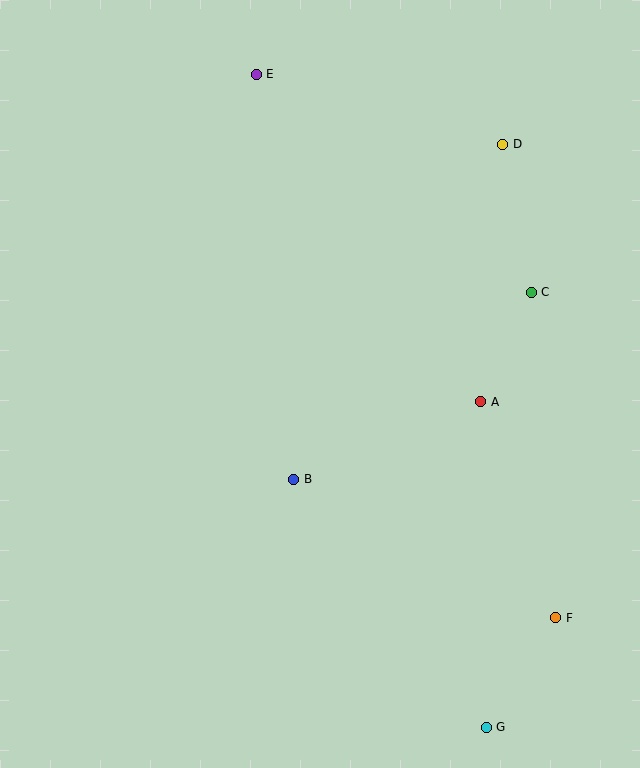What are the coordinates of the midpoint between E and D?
The midpoint between E and D is at (379, 109).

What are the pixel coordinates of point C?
Point C is at (531, 292).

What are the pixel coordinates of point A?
Point A is at (481, 402).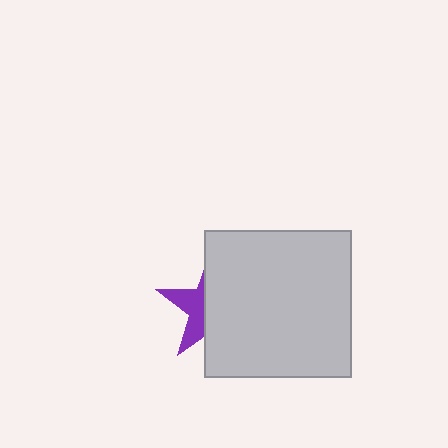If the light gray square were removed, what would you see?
You would see the complete purple star.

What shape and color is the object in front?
The object in front is a light gray square.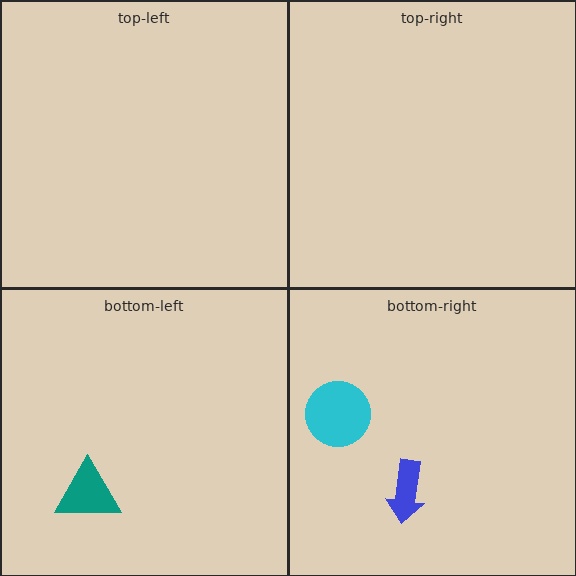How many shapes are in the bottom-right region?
2.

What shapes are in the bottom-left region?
The teal triangle.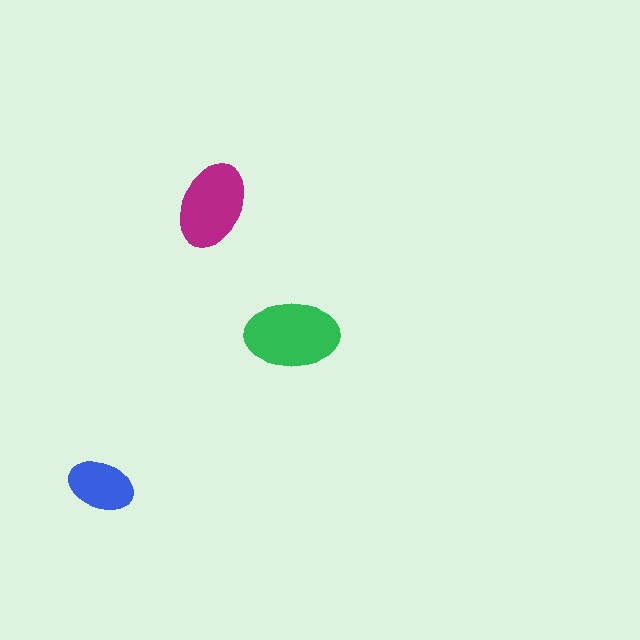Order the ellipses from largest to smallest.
the green one, the magenta one, the blue one.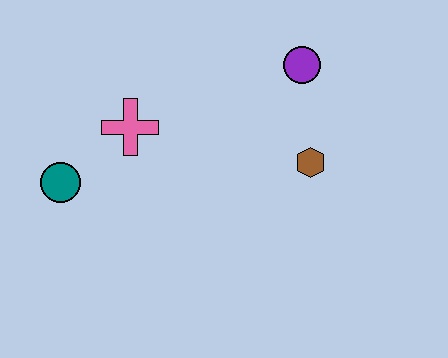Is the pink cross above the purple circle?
No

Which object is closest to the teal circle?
The pink cross is closest to the teal circle.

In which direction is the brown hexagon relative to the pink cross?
The brown hexagon is to the right of the pink cross.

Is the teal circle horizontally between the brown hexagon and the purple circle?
No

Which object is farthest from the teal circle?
The purple circle is farthest from the teal circle.